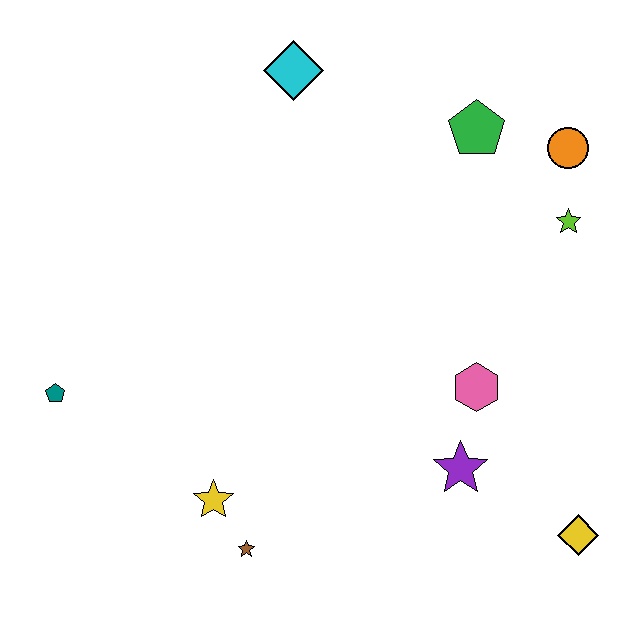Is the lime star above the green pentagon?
No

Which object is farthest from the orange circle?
The teal pentagon is farthest from the orange circle.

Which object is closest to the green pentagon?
The orange circle is closest to the green pentagon.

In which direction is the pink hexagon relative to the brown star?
The pink hexagon is to the right of the brown star.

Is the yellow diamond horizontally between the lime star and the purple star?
No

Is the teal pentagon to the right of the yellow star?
No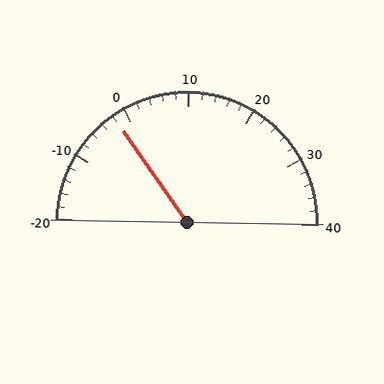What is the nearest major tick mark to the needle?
The nearest major tick mark is 0.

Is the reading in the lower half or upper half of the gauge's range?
The reading is in the lower half of the range (-20 to 40).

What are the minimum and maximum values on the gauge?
The gauge ranges from -20 to 40.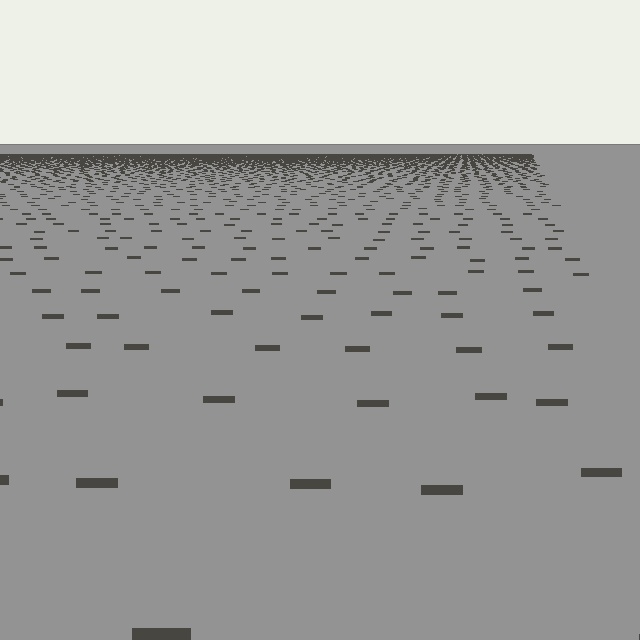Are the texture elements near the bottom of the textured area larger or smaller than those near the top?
Larger. Near the bottom, elements are closer to the viewer and appear at a bigger on-screen size.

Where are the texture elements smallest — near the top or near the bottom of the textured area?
Near the top.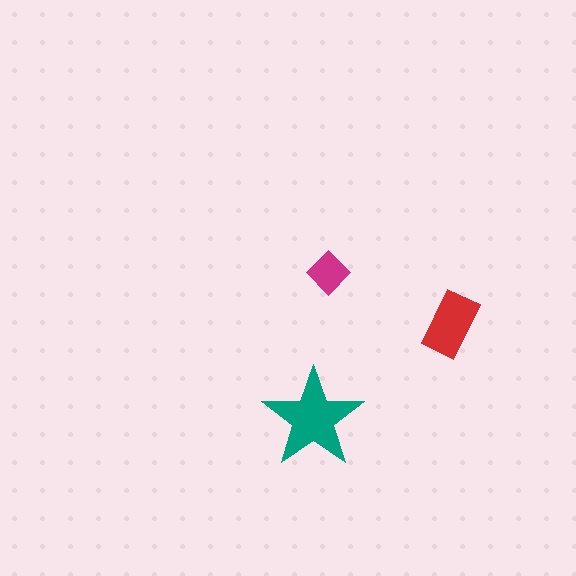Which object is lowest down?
The teal star is bottommost.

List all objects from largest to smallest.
The teal star, the red rectangle, the magenta diamond.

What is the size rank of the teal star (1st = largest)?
1st.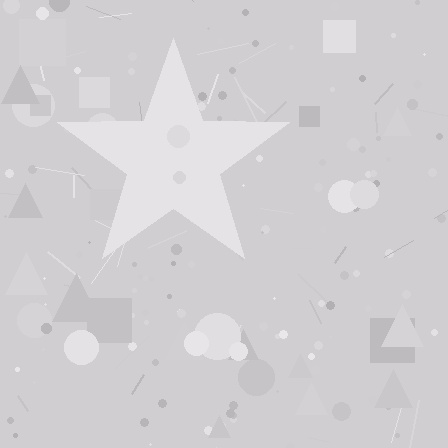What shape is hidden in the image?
A star is hidden in the image.